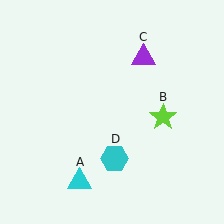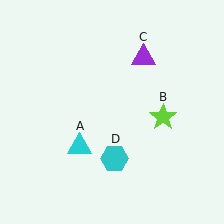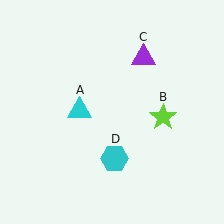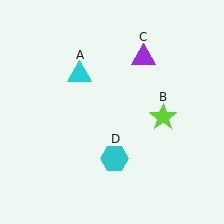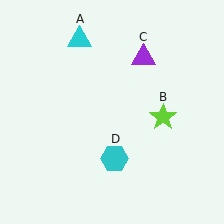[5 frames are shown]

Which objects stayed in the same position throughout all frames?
Lime star (object B) and purple triangle (object C) and cyan hexagon (object D) remained stationary.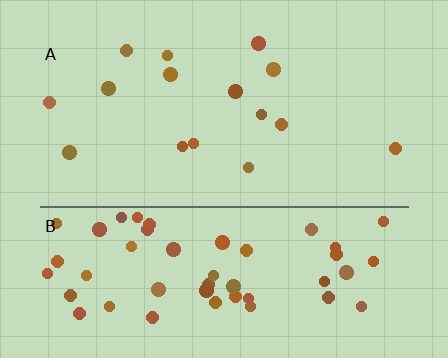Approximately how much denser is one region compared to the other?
Approximately 3.6× — region B over region A.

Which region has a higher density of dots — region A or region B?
B (the bottom).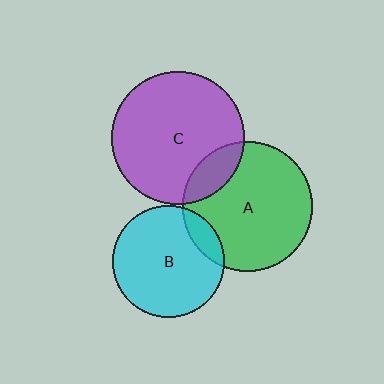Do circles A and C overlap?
Yes.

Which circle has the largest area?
Circle C (purple).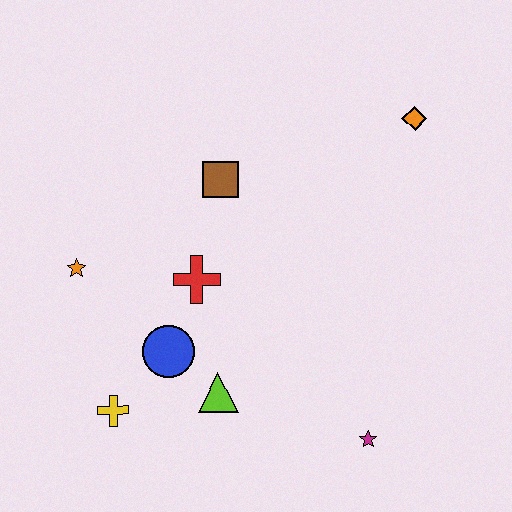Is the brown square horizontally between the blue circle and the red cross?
No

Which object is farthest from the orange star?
The orange diamond is farthest from the orange star.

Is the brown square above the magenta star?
Yes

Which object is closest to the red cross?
The blue circle is closest to the red cross.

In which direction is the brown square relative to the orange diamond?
The brown square is to the left of the orange diamond.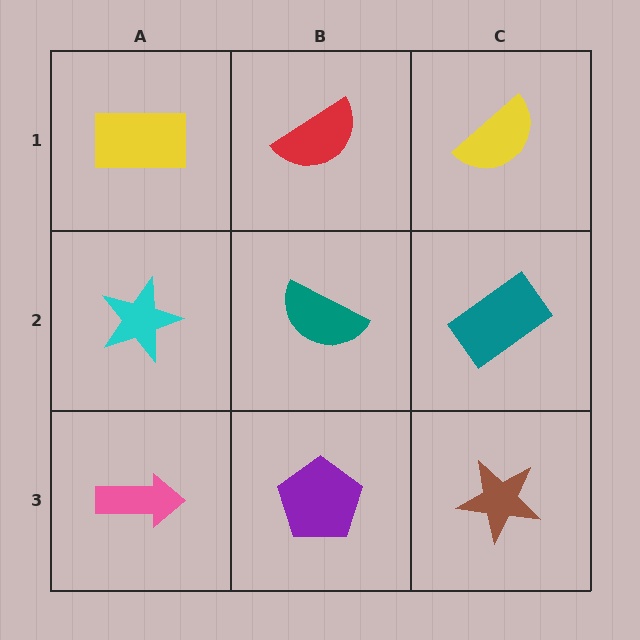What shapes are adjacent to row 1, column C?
A teal rectangle (row 2, column C), a red semicircle (row 1, column B).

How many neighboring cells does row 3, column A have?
2.